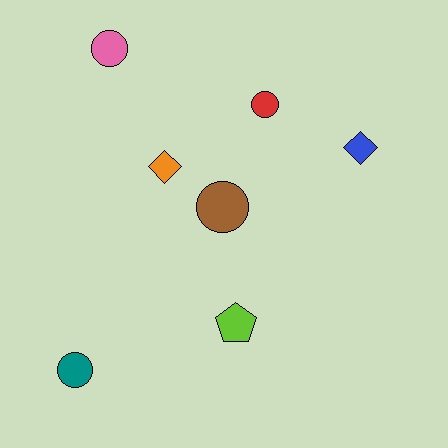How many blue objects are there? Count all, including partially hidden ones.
There is 1 blue object.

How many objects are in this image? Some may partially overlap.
There are 7 objects.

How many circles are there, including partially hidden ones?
There are 4 circles.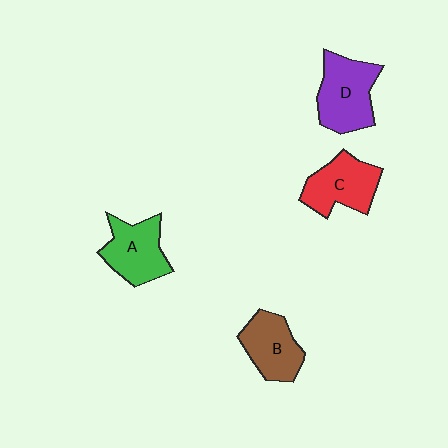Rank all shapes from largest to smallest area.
From largest to smallest: D (purple), C (red), A (green), B (brown).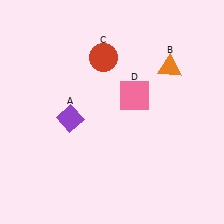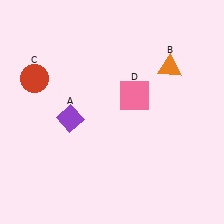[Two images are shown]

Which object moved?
The red circle (C) moved left.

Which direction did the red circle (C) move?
The red circle (C) moved left.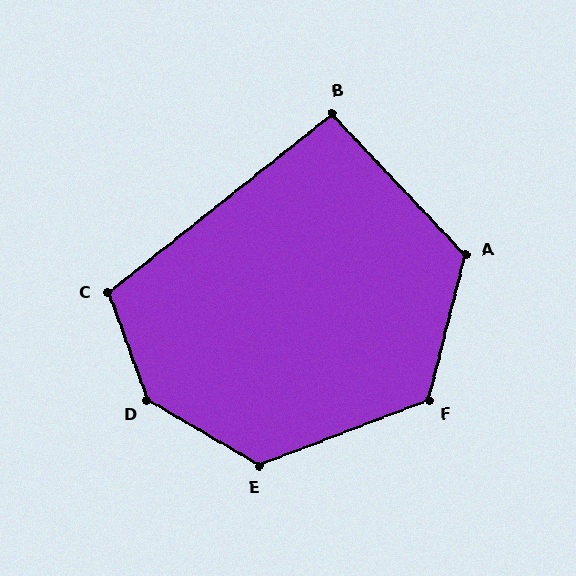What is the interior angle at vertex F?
Approximately 125 degrees (obtuse).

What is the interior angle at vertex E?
Approximately 129 degrees (obtuse).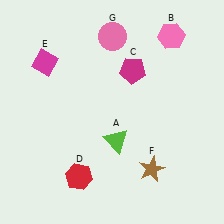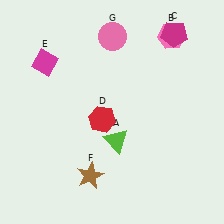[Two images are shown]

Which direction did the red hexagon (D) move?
The red hexagon (D) moved up.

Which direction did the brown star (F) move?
The brown star (F) moved left.